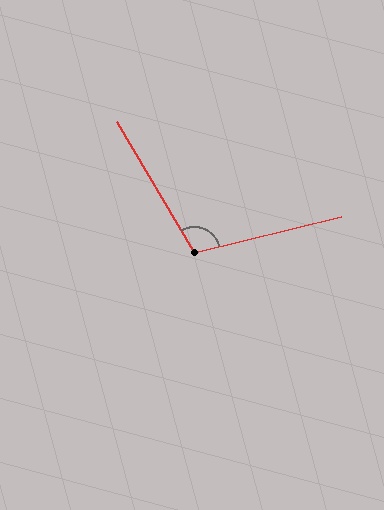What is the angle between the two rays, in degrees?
Approximately 107 degrees.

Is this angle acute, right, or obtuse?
It is obtuse.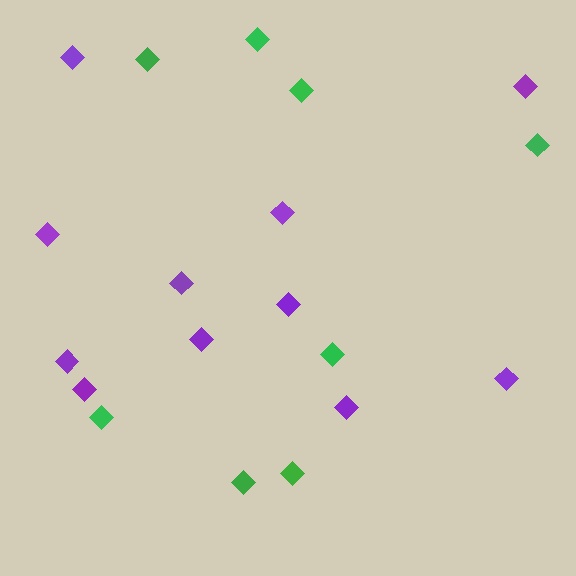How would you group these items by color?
There are 2 groups: one group of green diamonds (8) and one group of purple diamonds (11).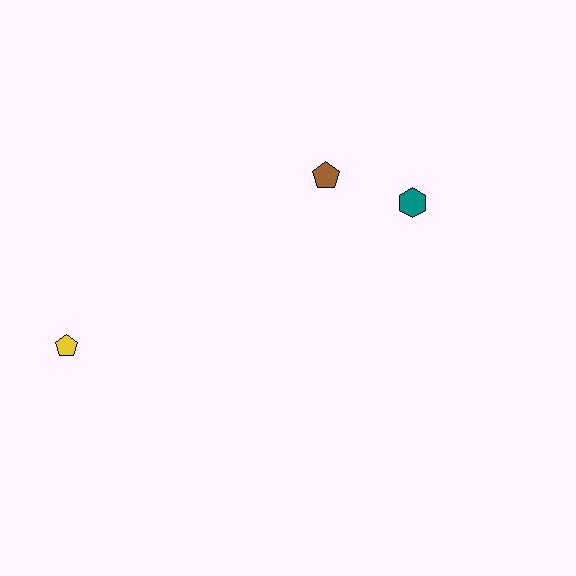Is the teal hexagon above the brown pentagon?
No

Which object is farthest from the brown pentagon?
The yellow pentagon is farthest from the brown pentagon.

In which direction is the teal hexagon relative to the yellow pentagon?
The teal hexagon is to the right of the yellow pentagon.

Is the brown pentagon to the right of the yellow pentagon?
Yes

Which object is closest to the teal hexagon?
The brown pentagon is closest to the teal hexagon.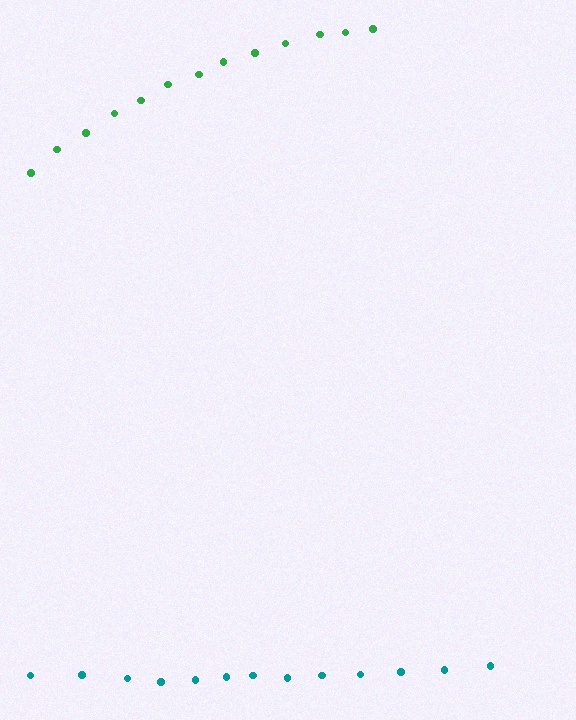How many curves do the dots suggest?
There are 2 distinct paths.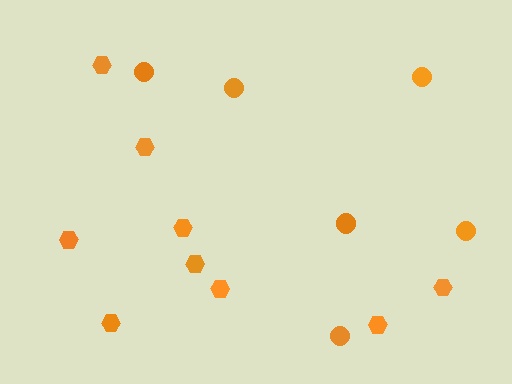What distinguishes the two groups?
There are 2 groups: one group of circles (6) and one group of hexagons (9).